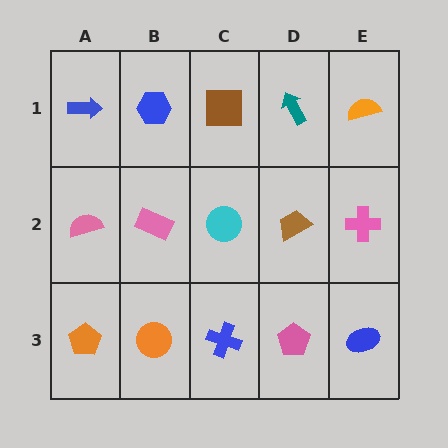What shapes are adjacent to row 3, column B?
A pink rectangle (row 2, column B), an orange pentagon (row 3, column A), a blue cross (row 3, column C).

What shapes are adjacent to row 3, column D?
A brown trapezoid (row 2, column D), a blue cross (row 3, column C), a blue ellipse (row 3, column E).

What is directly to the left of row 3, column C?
An orange circle.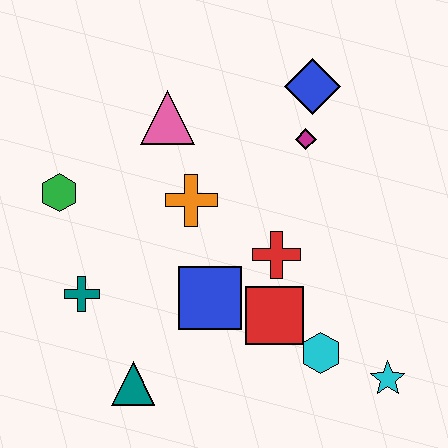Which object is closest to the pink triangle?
The orange cross is closest to the pink triangle.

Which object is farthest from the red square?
The green hexagon is farthest from the red square.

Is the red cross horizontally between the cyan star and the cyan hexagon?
No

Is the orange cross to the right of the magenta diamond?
No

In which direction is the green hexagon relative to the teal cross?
The green hexagon is above the teal cross.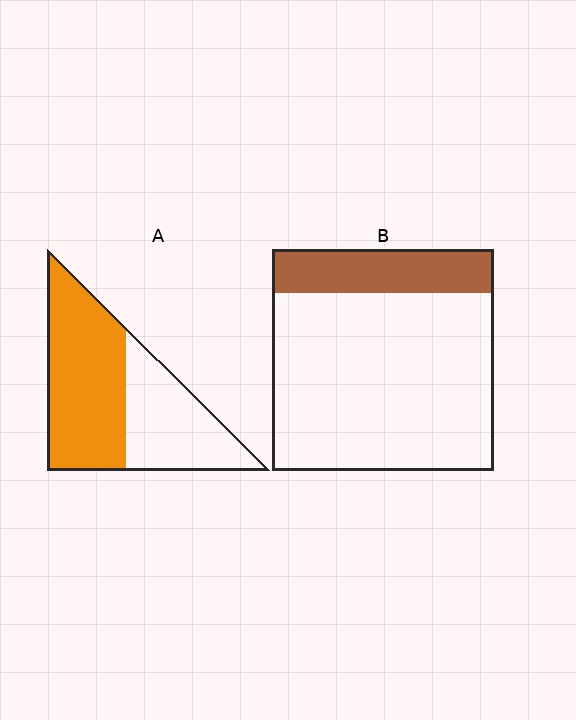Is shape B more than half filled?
No.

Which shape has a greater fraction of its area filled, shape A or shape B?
Shape A.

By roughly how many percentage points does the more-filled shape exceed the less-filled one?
By roughly 40 percentage points (A over B).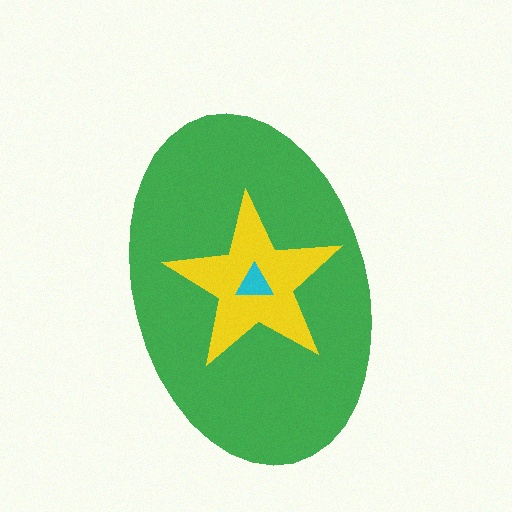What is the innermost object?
The cyan triangle.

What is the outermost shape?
The green ellipse.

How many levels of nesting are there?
3.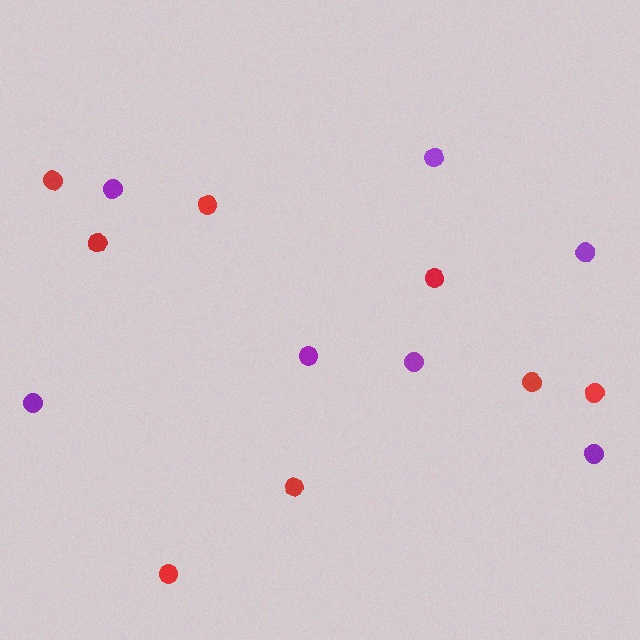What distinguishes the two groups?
There are 2 groups: one group of purple circles (7) and one group of red circles (8).